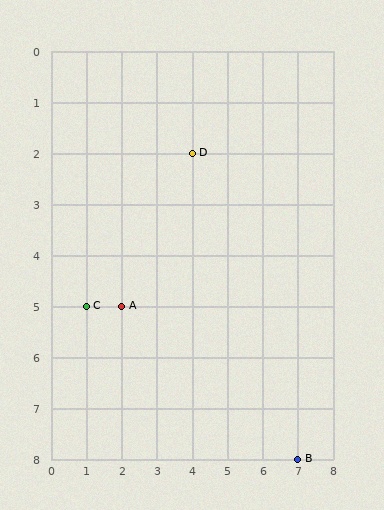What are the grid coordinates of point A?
Point A is at grid coordinates (2, 5).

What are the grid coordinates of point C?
Point C is at grid coordinates (1, 5).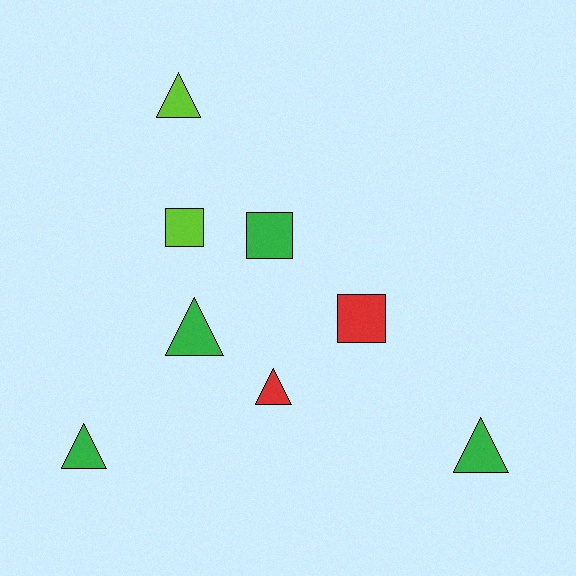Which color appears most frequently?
Green, with 4 objects.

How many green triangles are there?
There are 3 green triangles.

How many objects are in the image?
There are 8 objects.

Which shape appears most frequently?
Triangle, with 5 objects.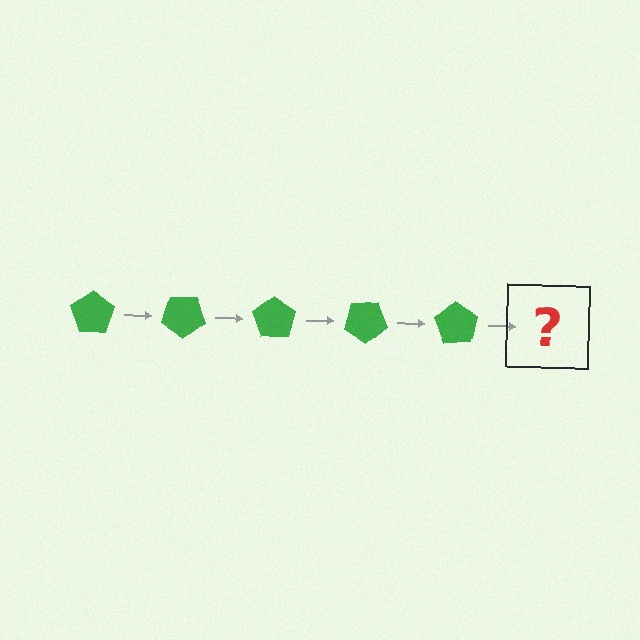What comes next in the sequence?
The next element should be a green pentagon rotated 175 degrees.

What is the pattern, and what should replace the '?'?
The pattern is that the pentagon rotates 35 degrees each step. The '?' should be a green pentagon rotated 175 degrees.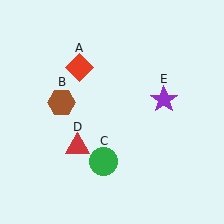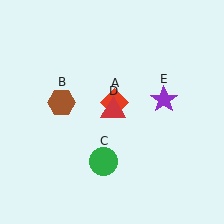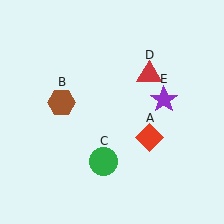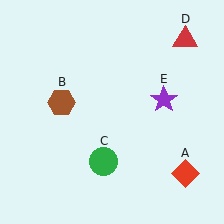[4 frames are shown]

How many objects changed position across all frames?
2 objects changed position: red diamond (object A), red triangle (object D).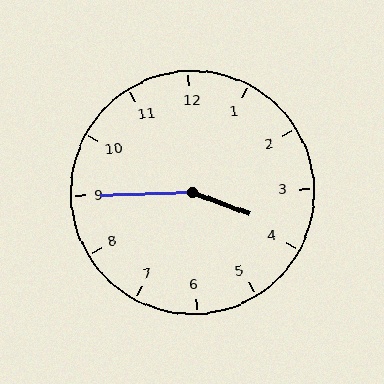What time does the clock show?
3:45.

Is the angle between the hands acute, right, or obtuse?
It is obtuse.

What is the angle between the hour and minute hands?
Approximately 158 degrees.